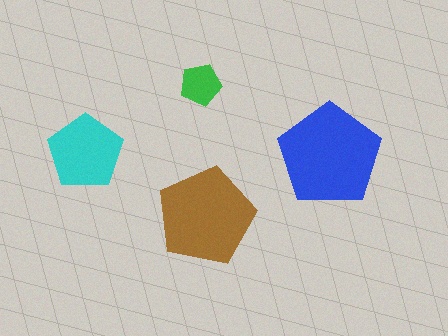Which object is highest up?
The green pentagon is topmost.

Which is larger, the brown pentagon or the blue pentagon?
The blue one.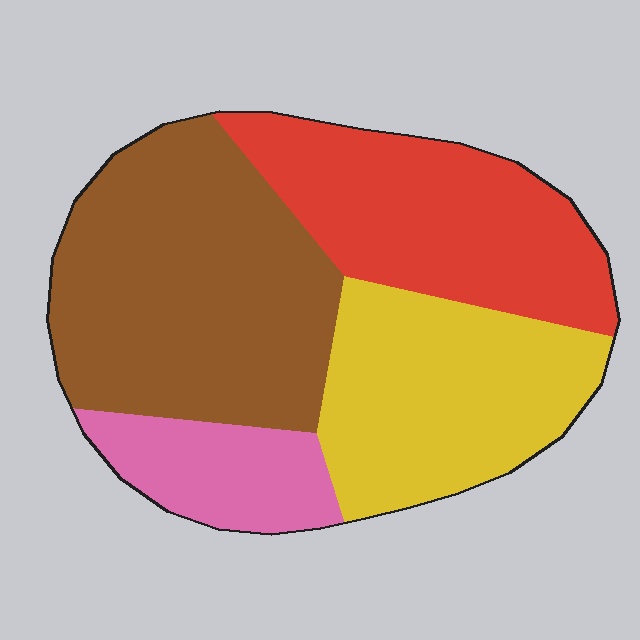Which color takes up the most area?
Brown, at roughly 35%.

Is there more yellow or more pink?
Yellow.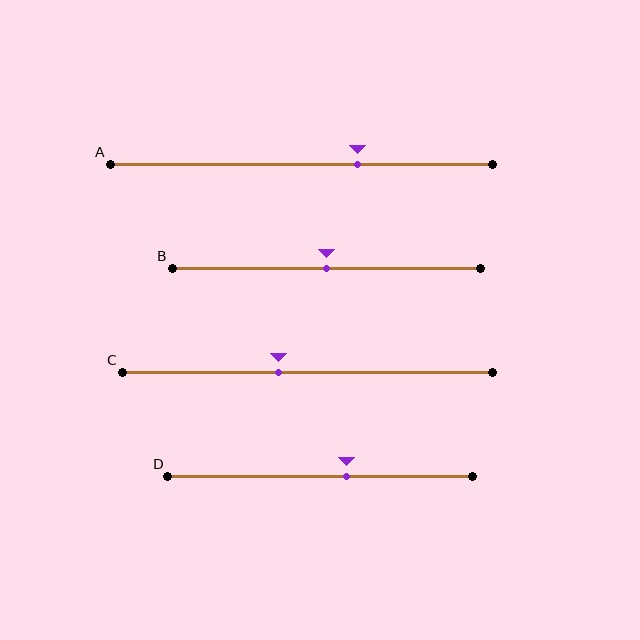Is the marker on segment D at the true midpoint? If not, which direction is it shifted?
No, the marker on segment D is shifted to the right by about 9% of the segment length.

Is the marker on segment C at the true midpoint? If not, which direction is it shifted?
No, the marker on segment C is shifted to the left by about 8% of the segment length.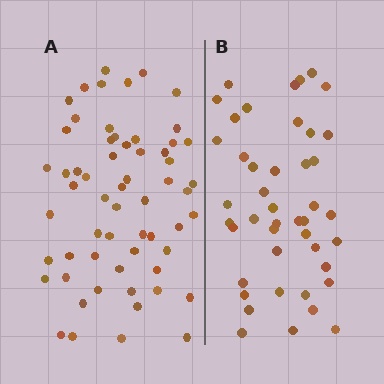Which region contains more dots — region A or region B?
Region A (the left region) has more dots.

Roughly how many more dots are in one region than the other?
Region A has approximately 15 more dots than region B.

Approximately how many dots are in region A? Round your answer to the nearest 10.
About 60 dots.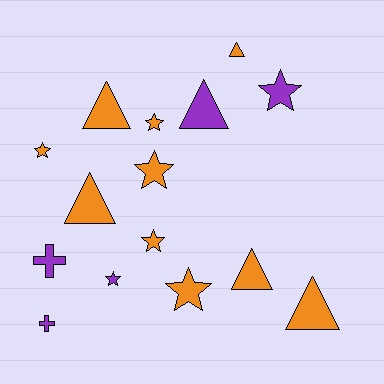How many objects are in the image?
There are 15 objects.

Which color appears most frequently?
Orange, with 10 objects.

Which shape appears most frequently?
Star, with 7 objects.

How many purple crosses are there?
There are 2 purple crosses.